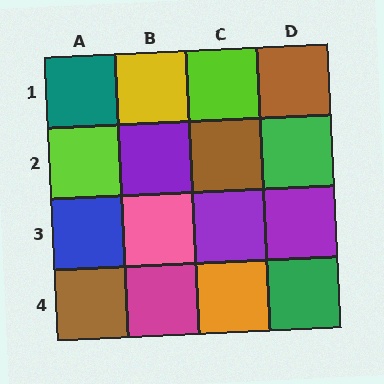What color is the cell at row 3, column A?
Blue.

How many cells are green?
2 cells are green.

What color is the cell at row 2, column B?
Purple.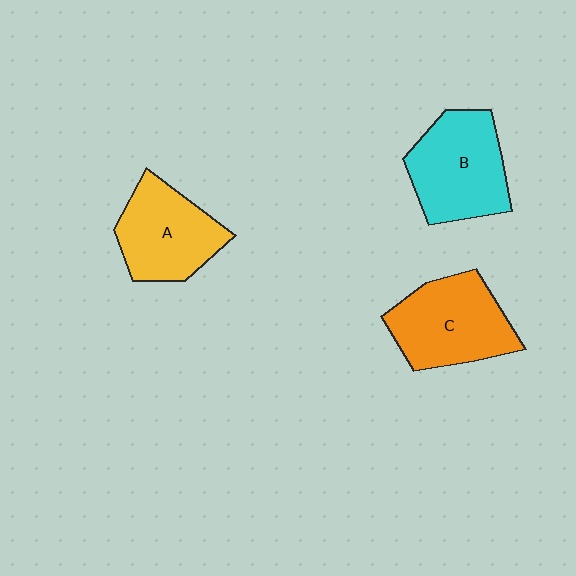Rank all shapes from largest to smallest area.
From largest to smallest: B (cyan), C (orange), A (yellow).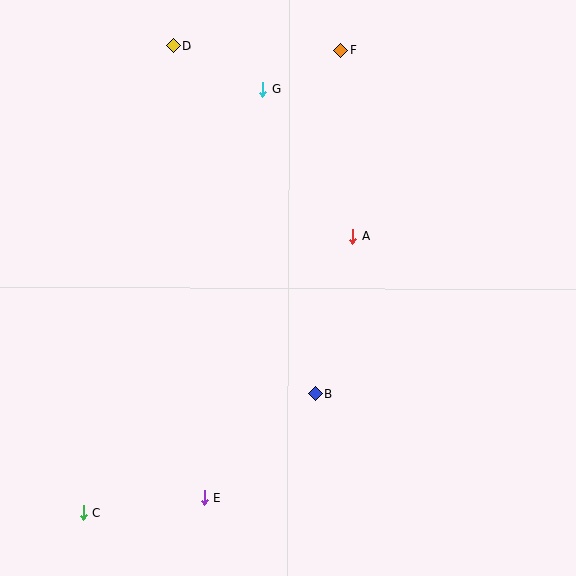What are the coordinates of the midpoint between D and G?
The midpoint between D and G is at (218, 68).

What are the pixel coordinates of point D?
Point D is at (174, 46).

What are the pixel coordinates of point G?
Point G is at (263, 89).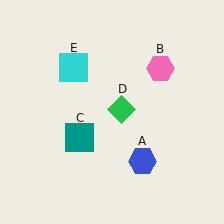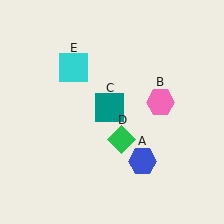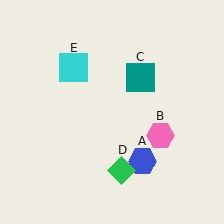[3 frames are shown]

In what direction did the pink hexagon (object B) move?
The pink hexagon (object B) moved down.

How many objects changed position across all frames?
3 objects changed position: pink hexagon (object B), teal square (object C), green diamond (object D).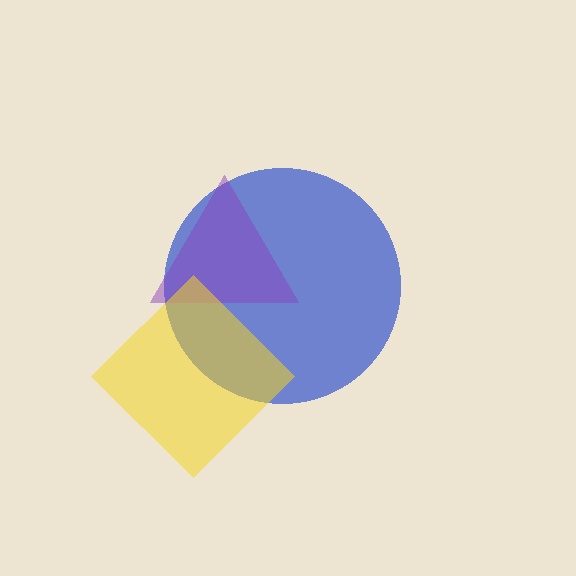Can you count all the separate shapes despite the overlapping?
Yes, there are 3 separate shapes.